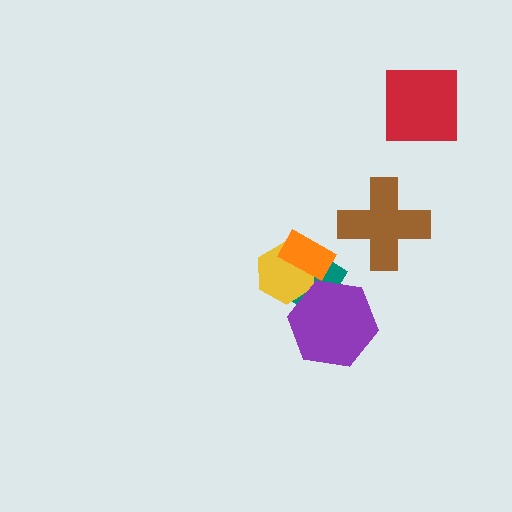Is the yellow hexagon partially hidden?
Yes, it is partially covered by another shape.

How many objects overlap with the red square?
0 objects overlap with the red square.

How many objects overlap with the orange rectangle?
2 objects overlap with the orange rectangle.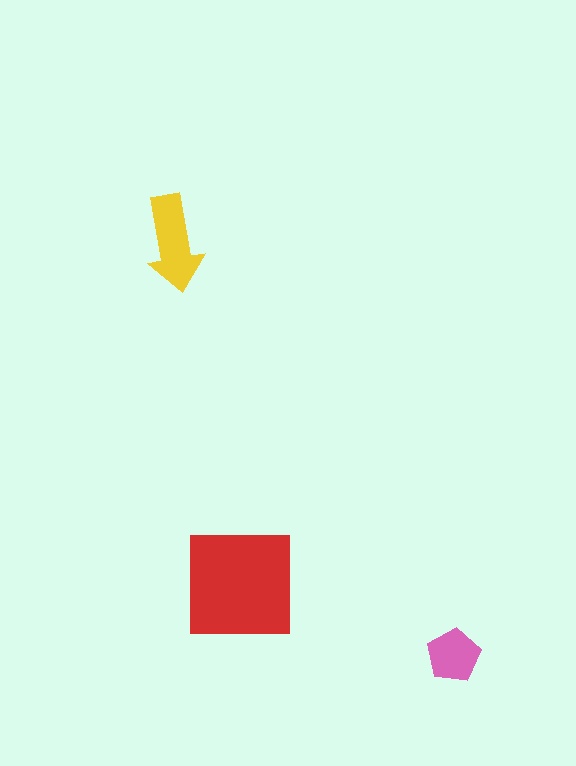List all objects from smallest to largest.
The pink pentagon, the yellow arrow, the red square.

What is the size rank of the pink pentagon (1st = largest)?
3rd.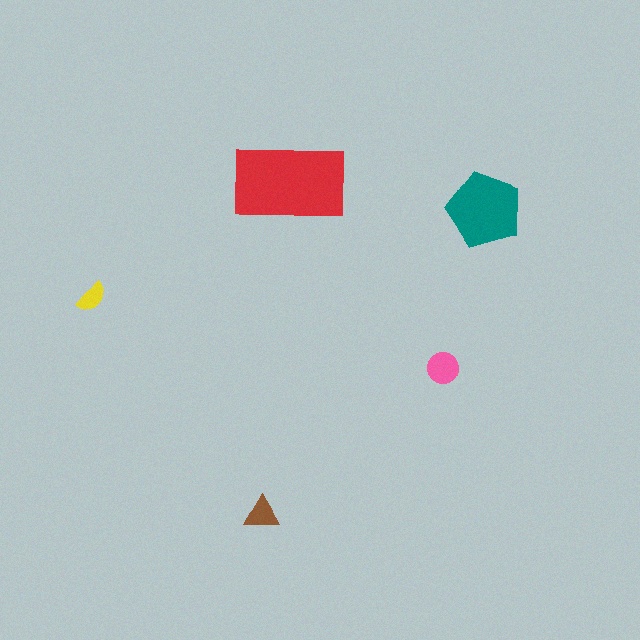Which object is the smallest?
The yellow semicircle.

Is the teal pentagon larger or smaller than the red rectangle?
Smaller.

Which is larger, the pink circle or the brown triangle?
The pink circle.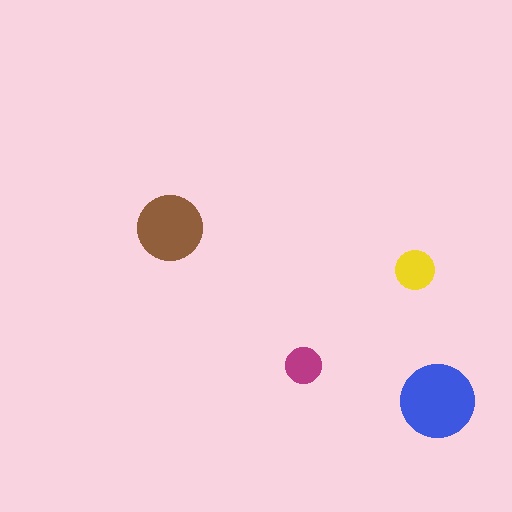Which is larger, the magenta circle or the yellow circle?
The yellow one.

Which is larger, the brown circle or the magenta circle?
The brown one.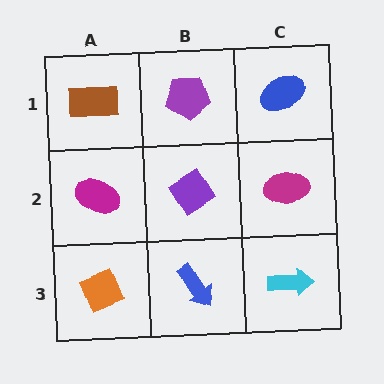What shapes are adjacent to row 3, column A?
A magenta ellipse (row 2, column A), a blue arrow (row 3, column B).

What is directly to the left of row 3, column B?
An orange diamond.